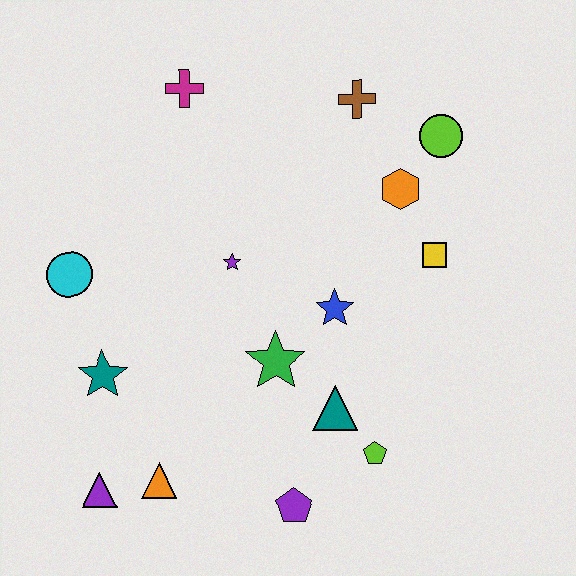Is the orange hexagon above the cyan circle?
Yes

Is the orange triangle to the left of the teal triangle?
Yes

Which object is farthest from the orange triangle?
The lime circle is farthest from the orange triangle.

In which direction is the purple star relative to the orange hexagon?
The purple star is to the left of the orange hexagon.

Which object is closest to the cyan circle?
The teal star is closest to the cyan circle.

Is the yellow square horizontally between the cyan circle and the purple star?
No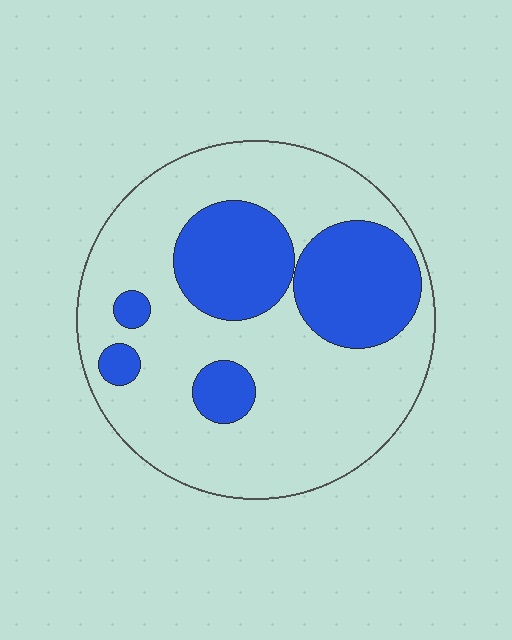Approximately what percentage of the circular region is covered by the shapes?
Approximately 30%.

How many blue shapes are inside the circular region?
5.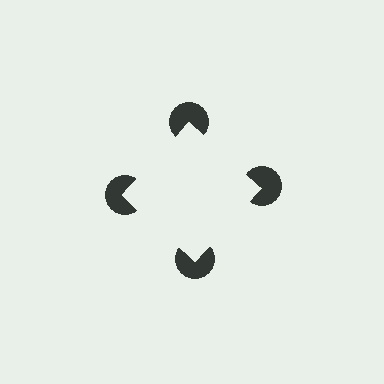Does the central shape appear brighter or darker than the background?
It typically appears slightly brighter than the background, even though no actual brightness change is drawn.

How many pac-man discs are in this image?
There are 4 — one at each vertex of the illusory square.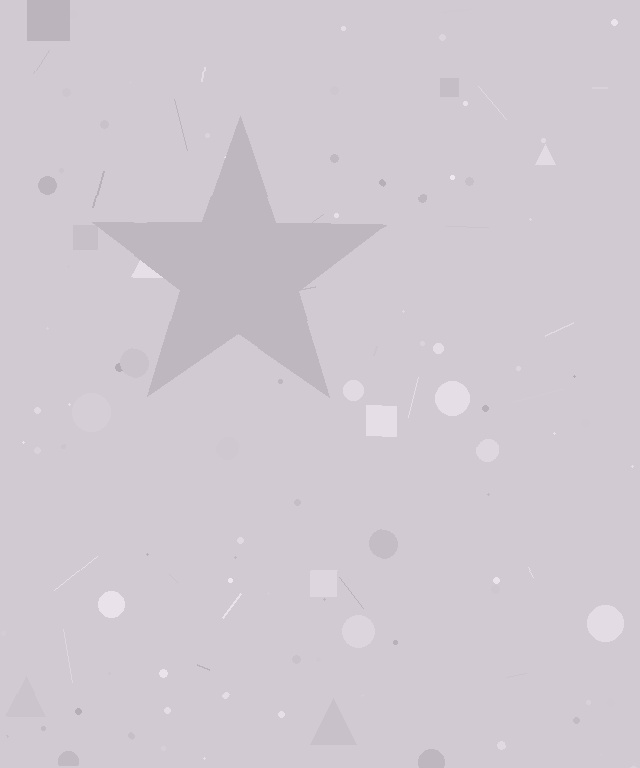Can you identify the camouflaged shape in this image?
The camouflaged shape is a star.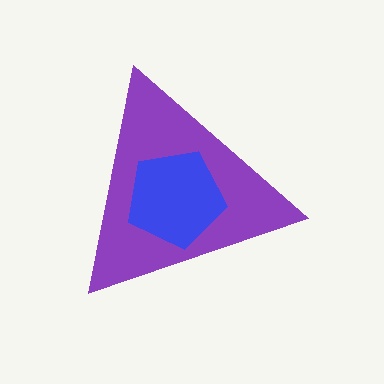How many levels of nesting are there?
2.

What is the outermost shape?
The purple triangle.